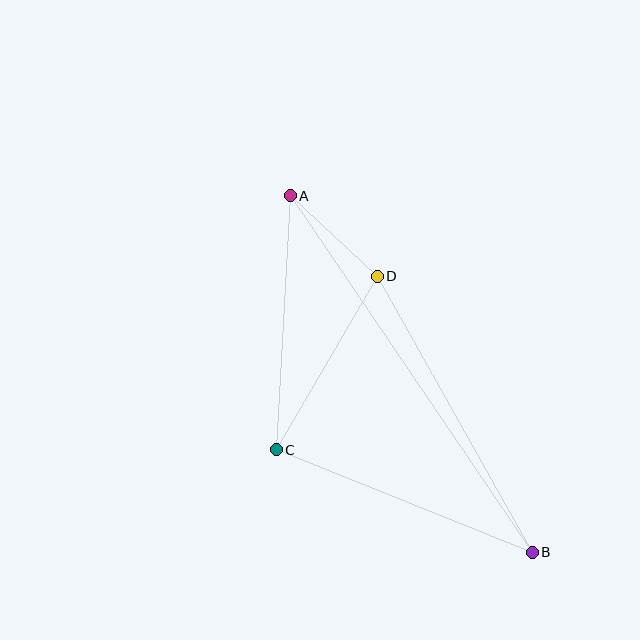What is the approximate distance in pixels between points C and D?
The distance between C and D is approximately 201 pixels.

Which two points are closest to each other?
Points A and D are closest to each other.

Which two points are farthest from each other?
Points A and B are farthest from each other.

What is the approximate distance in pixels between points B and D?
The distance between B and D is approximately 317 pixels.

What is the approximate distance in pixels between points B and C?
The distance between B and C is approximately 276 pixels.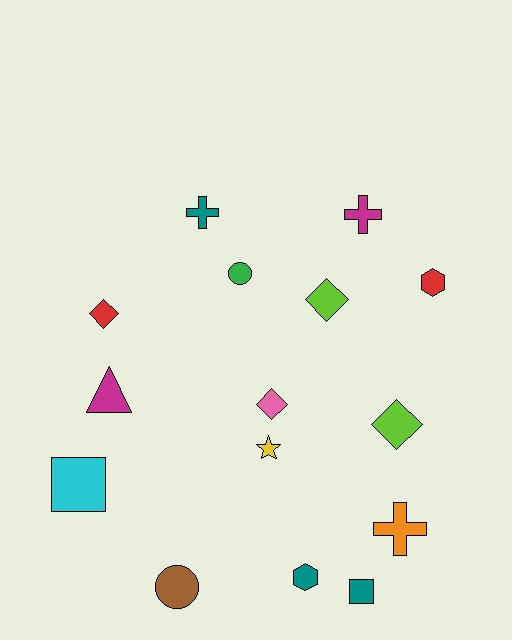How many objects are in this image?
There are 15 objects.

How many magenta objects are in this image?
There are 2 magenta objects.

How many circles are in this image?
There are 2 circles.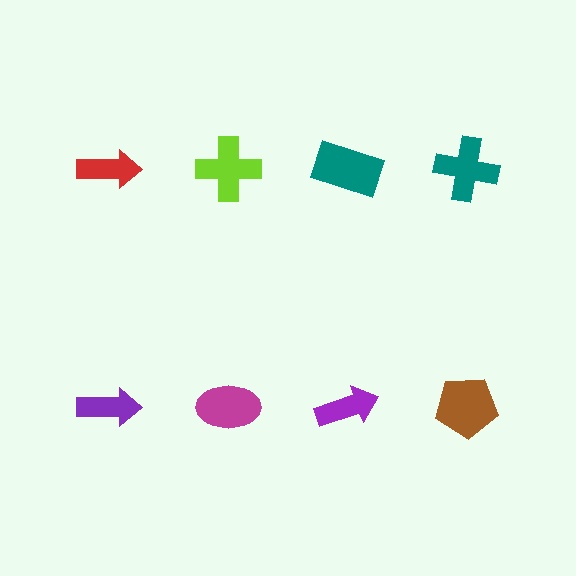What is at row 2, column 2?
A magenta ellipse.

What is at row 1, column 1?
A red arrow.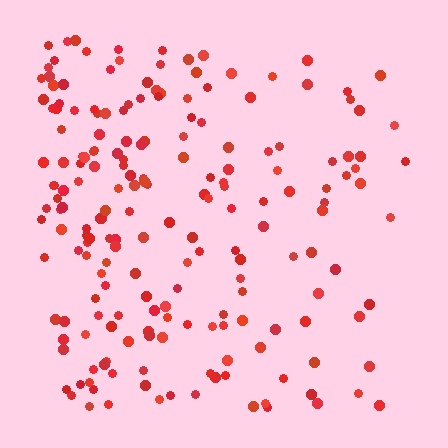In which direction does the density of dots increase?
From right to left, with the left side densest.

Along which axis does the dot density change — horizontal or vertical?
Horizontal.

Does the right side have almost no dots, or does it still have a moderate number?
Still a moderate number, just noticeably fewer than the left.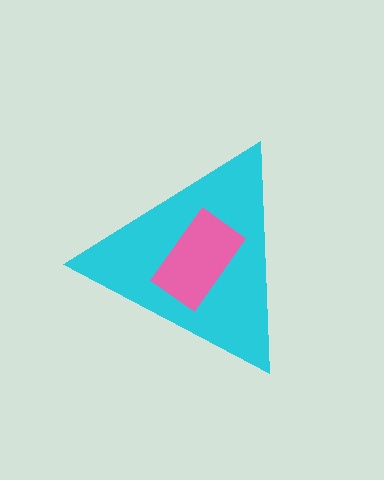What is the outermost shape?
The cyan triangle.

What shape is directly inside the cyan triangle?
The pink rectangle.